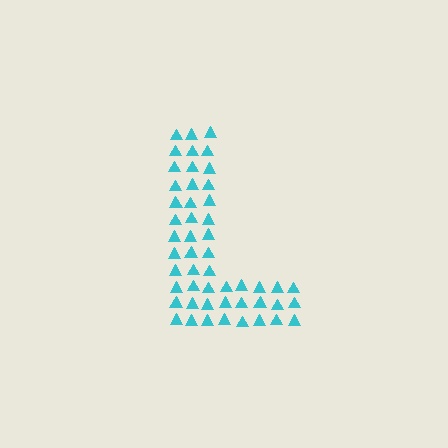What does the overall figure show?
The overall figure shows the letter L.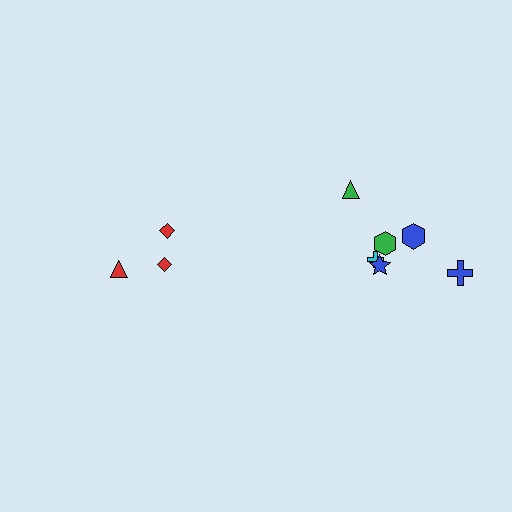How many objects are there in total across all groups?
There are 9 objects.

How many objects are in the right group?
There are 6 objects.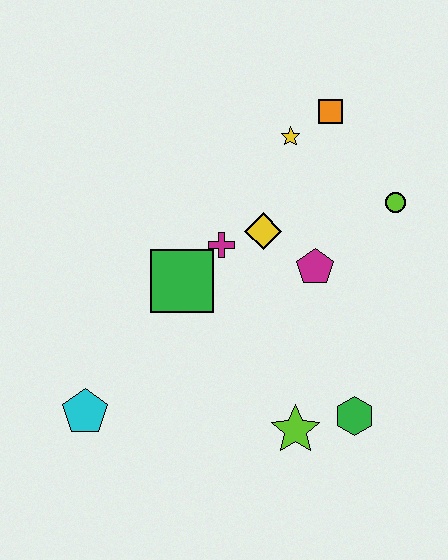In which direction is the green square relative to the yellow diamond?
The green square is to the left of the yellow diamond.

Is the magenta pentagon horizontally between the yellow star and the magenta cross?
No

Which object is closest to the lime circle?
The magenta pentagon is closest to the lime circle.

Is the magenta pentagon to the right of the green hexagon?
No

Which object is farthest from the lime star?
The orange square is farthest from the lime star.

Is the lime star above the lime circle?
No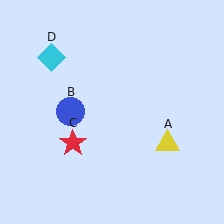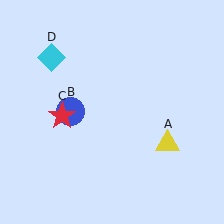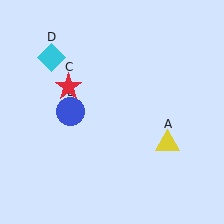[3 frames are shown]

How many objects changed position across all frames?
1 object changed position: red star (object C).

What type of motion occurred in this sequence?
The red star (object C) rotated clockwise around the center of the scene.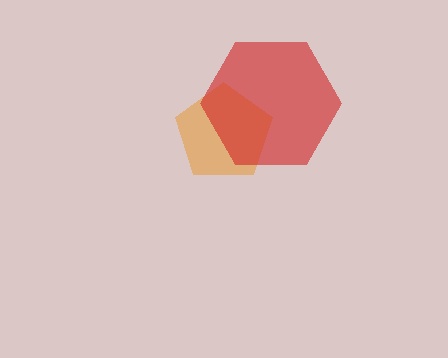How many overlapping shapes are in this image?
There are 2 overlapping shapes in the image.